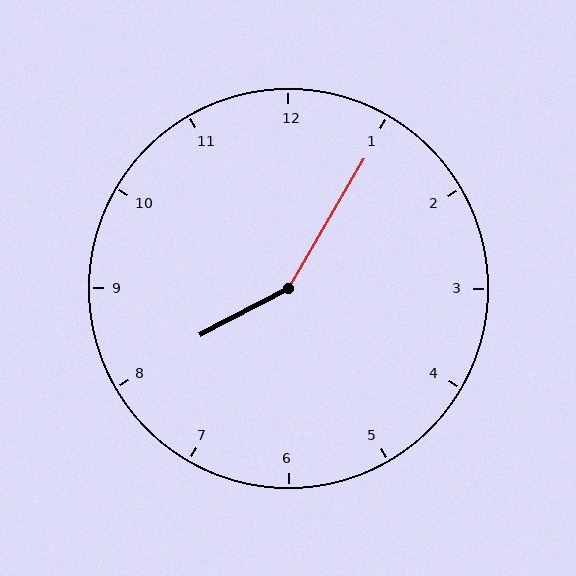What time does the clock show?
8:05.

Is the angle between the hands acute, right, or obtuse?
It is obtuse.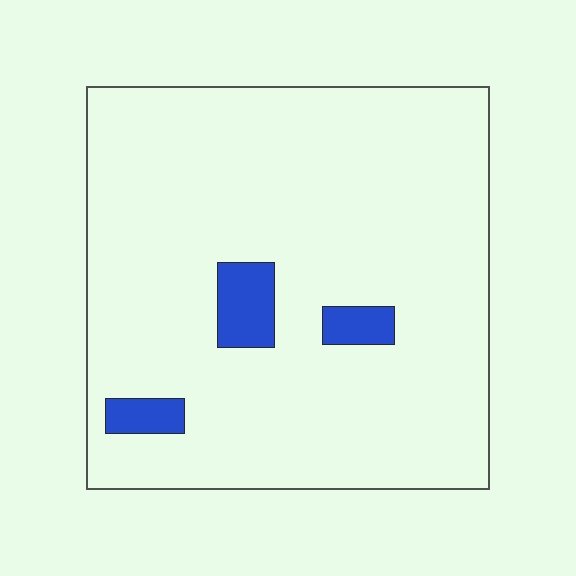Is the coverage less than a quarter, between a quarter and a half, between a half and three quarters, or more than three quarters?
Less than a quarter.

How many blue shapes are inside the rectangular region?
3.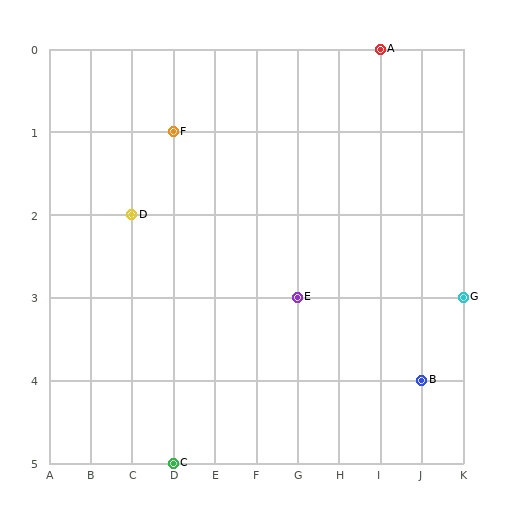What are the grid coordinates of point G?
Point G is at grid coordinates (K, 3).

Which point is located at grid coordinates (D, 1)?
Point F is at (D, 1).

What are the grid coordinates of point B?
Point B is at grid coordinates (J, 4).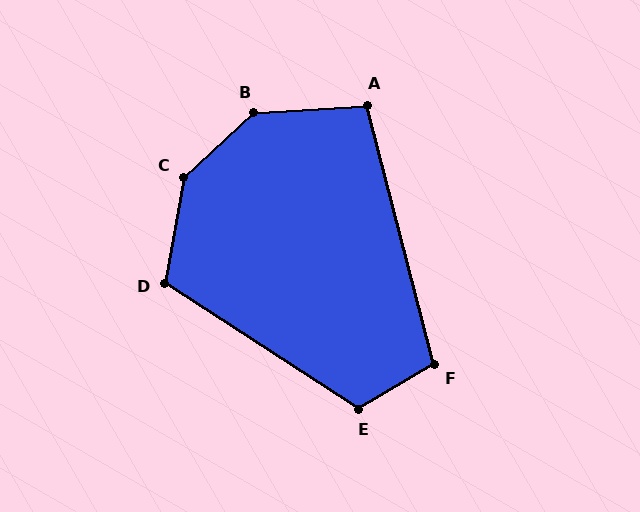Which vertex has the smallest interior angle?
A, at approximately 101 degrees.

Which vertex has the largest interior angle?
C, at approximately 142 degrees.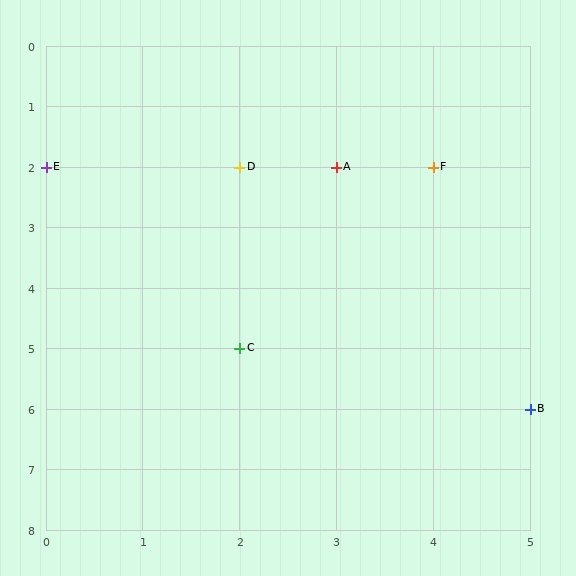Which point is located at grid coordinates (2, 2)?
Point D is at (2, 2).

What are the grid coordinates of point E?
Point E is at grid coordinates (0, 2).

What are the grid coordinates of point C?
Point C is at grid coordinates (2, 5).